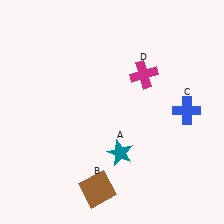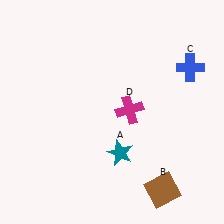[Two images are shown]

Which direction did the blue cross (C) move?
The blue cross (C) moved up.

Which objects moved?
The objects that moved are: the brown square (B), the blue cross (C), the magenta cross (D).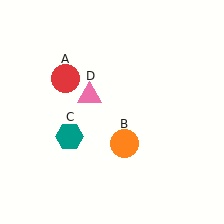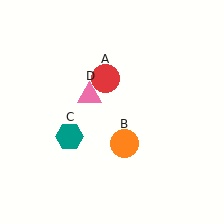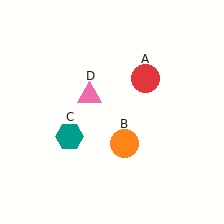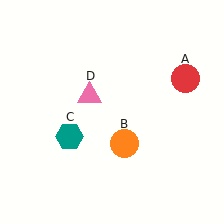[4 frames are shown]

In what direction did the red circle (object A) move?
The red circle (object A) moved right.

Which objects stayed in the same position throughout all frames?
Orange circle (object B) and teal hexagon (object C) and pink triangle (object D) remained stationary.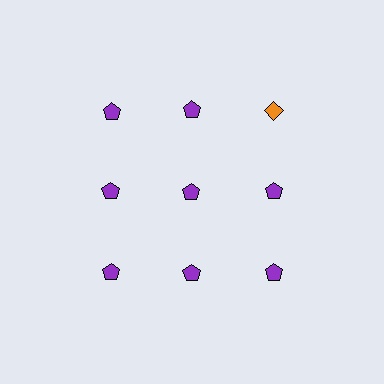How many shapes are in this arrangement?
There are 9 shapes arranged in a grid pattern.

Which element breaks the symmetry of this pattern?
The orange diamond in the top row, center column breaks the symmetry. All other shapes are purple pentagons.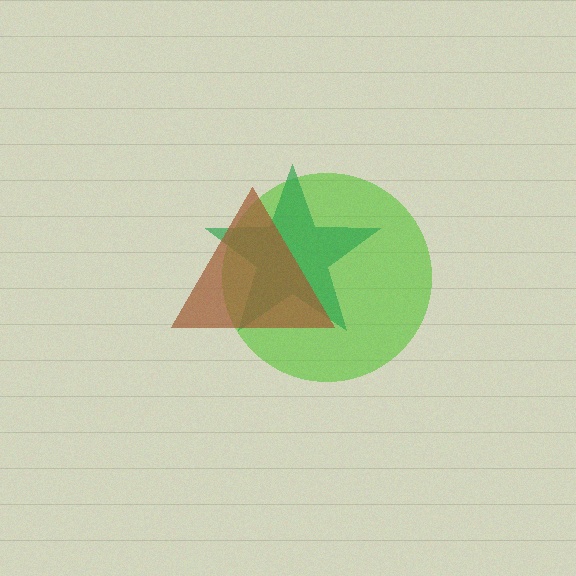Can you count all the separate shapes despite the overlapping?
Yes, there are 3 separate shapes.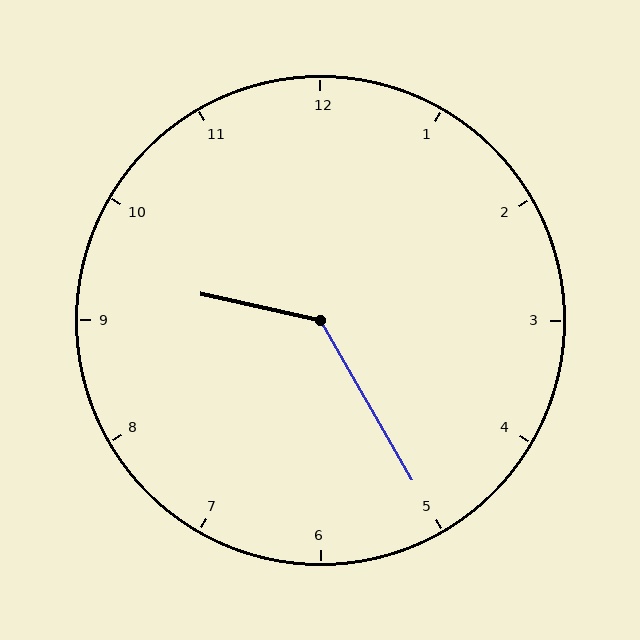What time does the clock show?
9:25.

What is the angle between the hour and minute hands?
Approximately 132 degrees.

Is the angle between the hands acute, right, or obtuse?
It is obtuse.